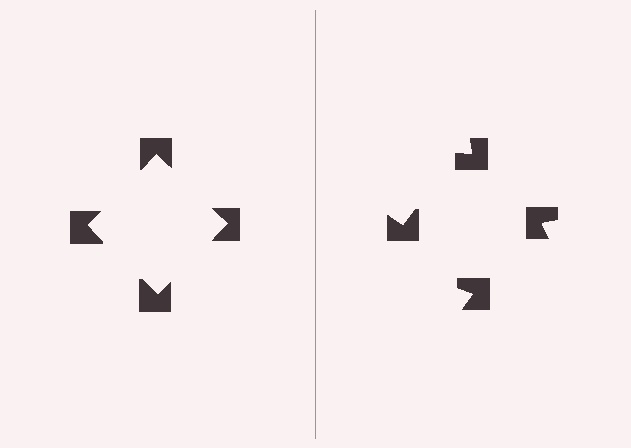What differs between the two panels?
The notched squares are positioned identically on both sides; only the wedge orientations differ. On the left they align to a square; on the right they are misaligned.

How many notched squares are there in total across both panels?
8 — 4 on each side.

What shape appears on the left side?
An illusory square.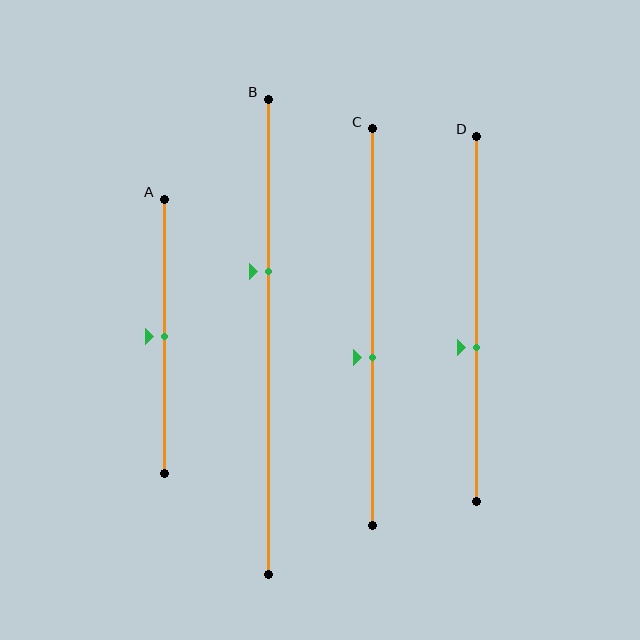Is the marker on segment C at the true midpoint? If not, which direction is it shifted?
No, the marker on segment C is shifted downward by about 7% of the segment length.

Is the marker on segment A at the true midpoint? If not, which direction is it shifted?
Yes, the marker on segment A is at the true midpoint.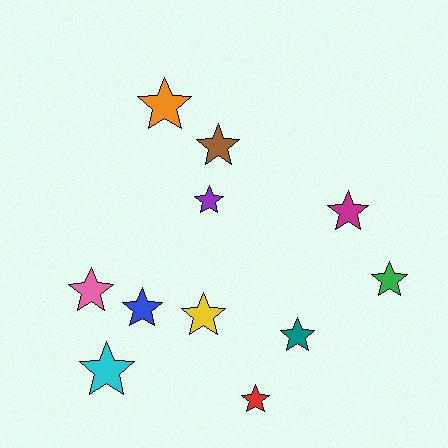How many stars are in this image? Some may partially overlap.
There are 11 stars.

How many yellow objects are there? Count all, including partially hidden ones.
There is 1 yellow object.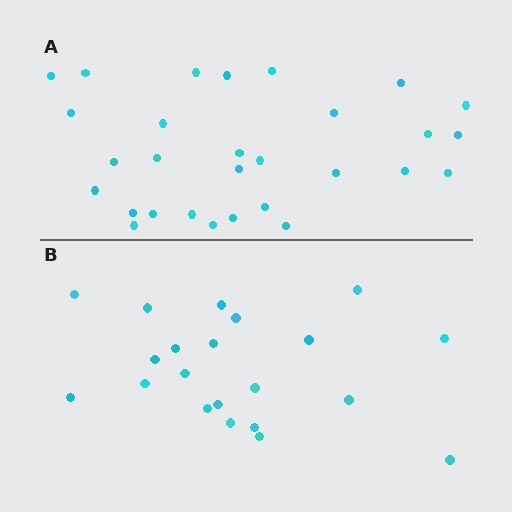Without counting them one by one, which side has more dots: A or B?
Region A (the top region) has more dots.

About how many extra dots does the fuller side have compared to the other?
Region A has roughly 8 or so more dots than region B.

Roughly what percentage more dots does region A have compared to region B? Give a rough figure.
About 40% more.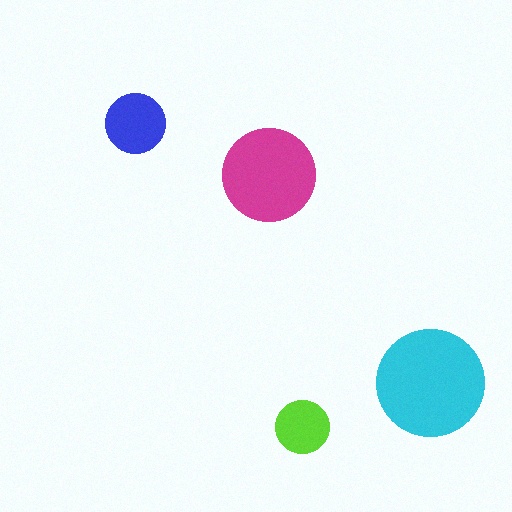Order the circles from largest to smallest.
the cyan one, the magenta one, the blue one, the lime one.